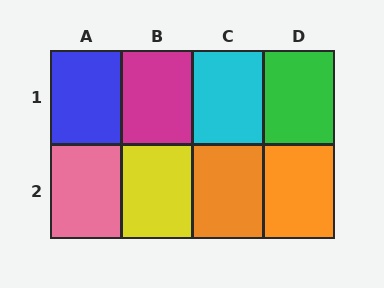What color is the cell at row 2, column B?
Yellow.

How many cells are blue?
1 cell is blue.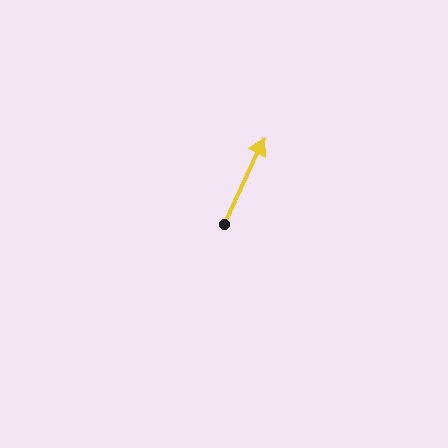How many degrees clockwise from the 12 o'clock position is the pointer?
Approximately 25 degrees.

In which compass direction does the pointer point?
Northeast.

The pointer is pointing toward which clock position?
Roughly 1 o'clock.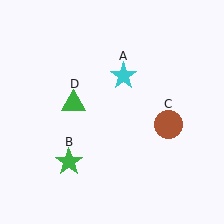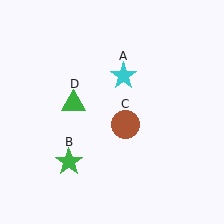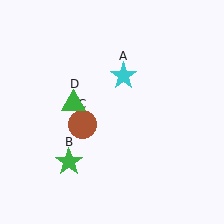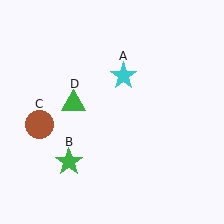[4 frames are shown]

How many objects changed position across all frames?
1 object changed position: brown circle (object C).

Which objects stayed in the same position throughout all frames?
Cyan star (object A) and green star (object B) and green triangle (object D) remained stationary.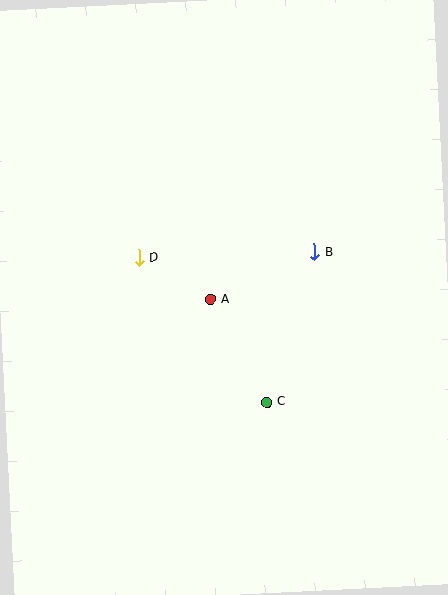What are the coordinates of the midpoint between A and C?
The midpoint between A and C is at (239, 351).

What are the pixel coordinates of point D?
Point D is at (139, 258).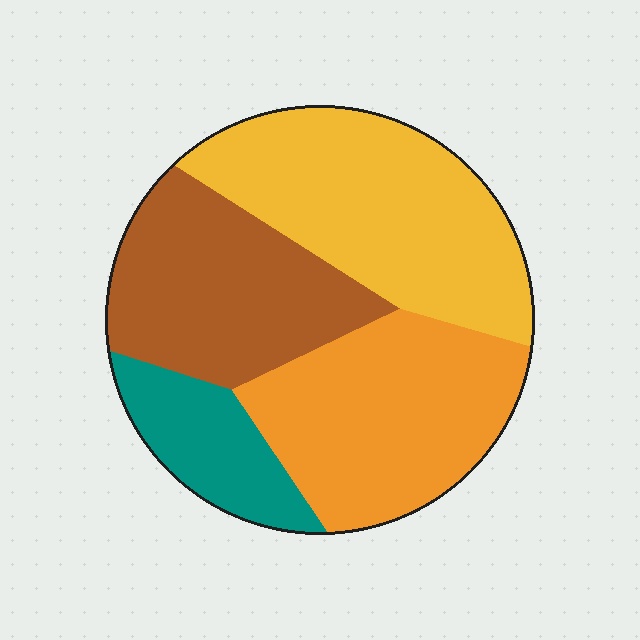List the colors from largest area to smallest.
From largest to smallest: yellow, orange, brown, teal.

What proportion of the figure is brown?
Brown takes up about one quarter (1/4) of the figure.